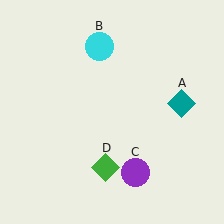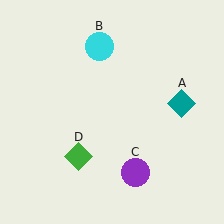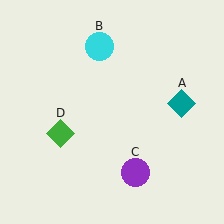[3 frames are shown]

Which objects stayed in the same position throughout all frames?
Teal diamond (object A) and cyan circle (object B) and purple circle (object C) remained stationary.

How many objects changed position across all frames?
1 object changed position: green diamond (object D).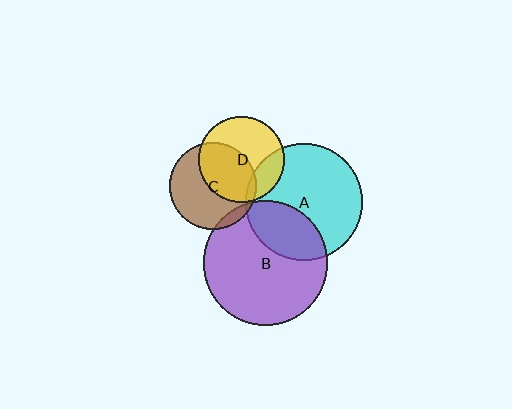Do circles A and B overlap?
Yes.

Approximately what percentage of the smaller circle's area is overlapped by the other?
Approximately 30%.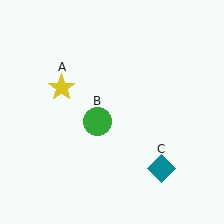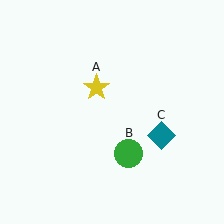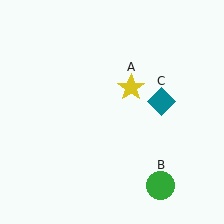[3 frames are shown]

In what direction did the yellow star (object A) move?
The yellow star (object A) moved right.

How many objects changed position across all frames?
3 objects changed position: yellow star (object A), green circle (object B), teal diamond (object C).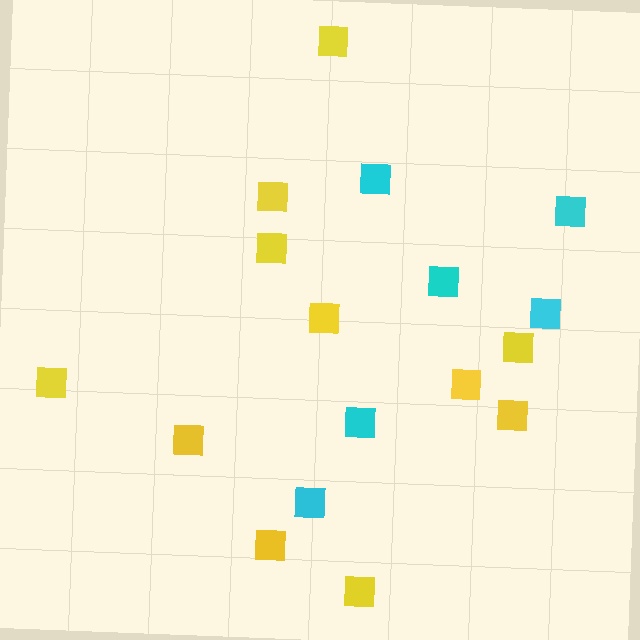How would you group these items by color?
There are 2 groups: one group of cyan squares (6) and one group of yellow squares (11).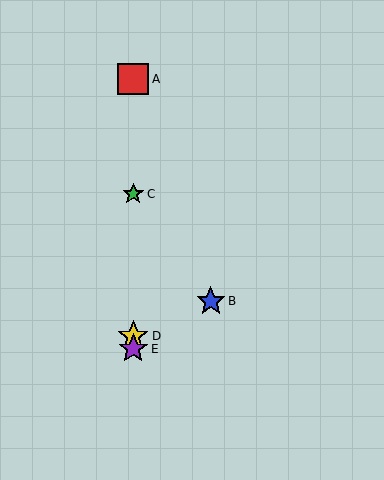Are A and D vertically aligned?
Yes, both are at x≈133.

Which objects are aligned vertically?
Objects A, C, D, E are aligned vertically.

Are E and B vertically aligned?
No, E is at x≈133 and B is at x≈211.